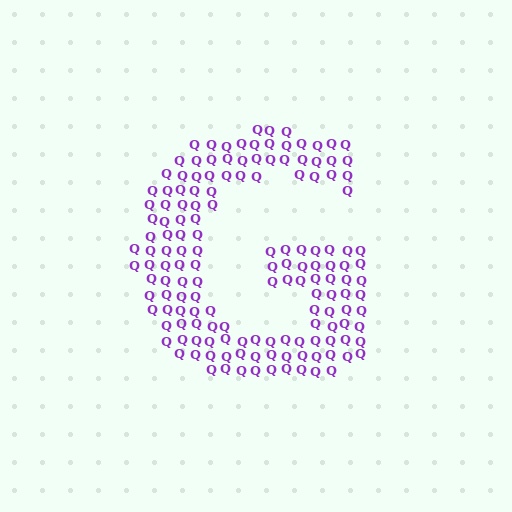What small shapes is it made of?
It is made of small letter Q's.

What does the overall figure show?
The overall figure shows the letter G.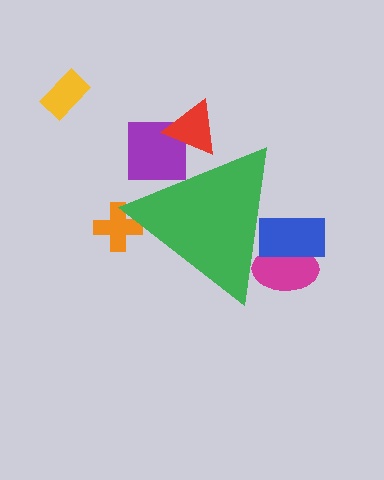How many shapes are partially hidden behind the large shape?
5 shapes are partially hidden.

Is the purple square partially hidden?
Yes, the purple square is partially hidden behind the green triangle.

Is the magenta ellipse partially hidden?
Yes, the magenta ellipse is partially hidden behind the green triangle.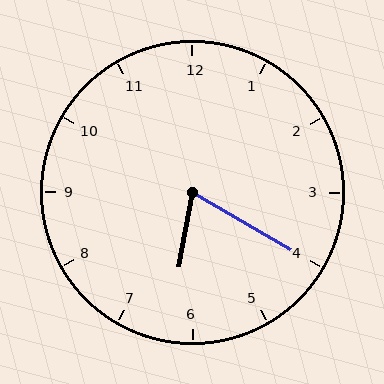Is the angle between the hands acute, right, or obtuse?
It is acute.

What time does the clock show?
6:20.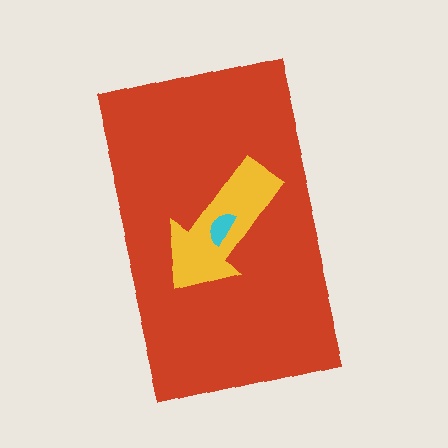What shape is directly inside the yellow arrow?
The cyan semicircle.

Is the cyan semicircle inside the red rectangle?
Yes.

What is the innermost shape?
The cyan semicircle.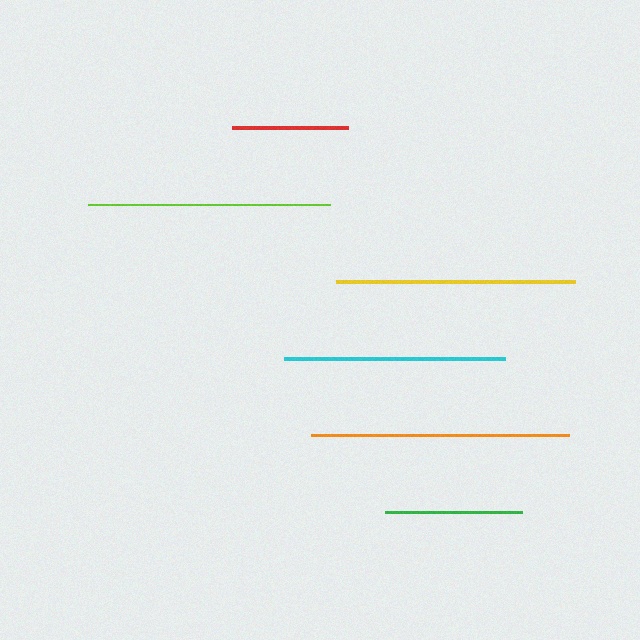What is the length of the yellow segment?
The yellow segment is approximately 239 pixels long.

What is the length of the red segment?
The red segment is approximately 115 pixels long.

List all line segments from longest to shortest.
From longest to shortest: orange, lime, yellow, cyan, green, red.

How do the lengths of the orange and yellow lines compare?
The orange and yellow lines are approximately the same length.